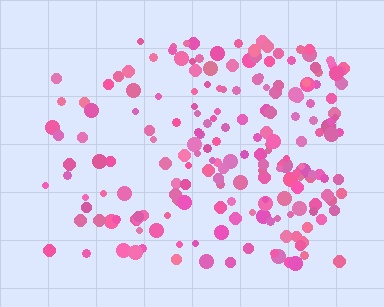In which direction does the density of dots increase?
From left to right, with the right side densest.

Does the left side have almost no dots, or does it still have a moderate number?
Still a moderate number, just noticeably fewer than the right.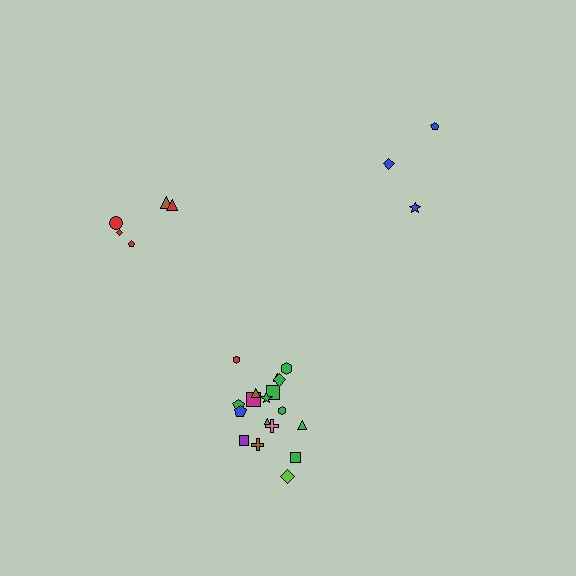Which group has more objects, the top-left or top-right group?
The top-left group.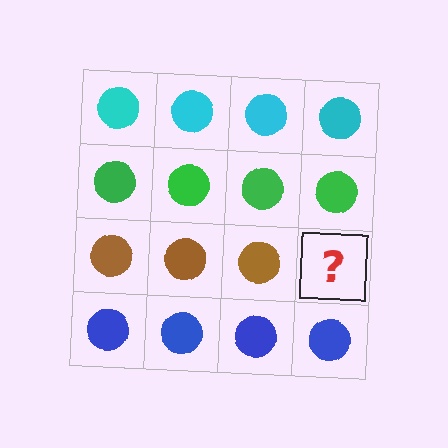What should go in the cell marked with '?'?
The missing cell should contain a brown circle.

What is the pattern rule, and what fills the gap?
The rule is that each row has a consistent color. The gap should be filled with a brown circle.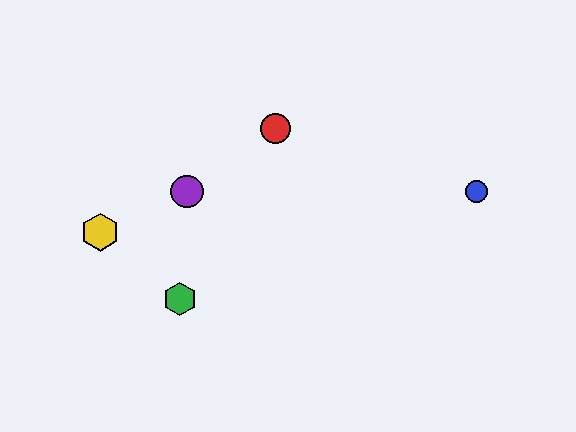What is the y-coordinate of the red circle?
The red circle is at y≈129.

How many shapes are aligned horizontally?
2 shapes (the blue circle, the purple circle) are aligned horizontally.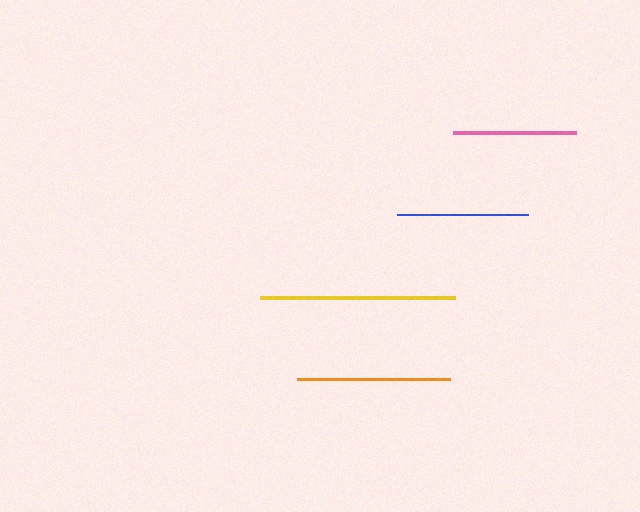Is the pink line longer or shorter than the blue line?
The blue line is longer than the pink line.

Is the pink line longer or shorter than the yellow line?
The yellow line is longer than the pink line.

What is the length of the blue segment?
The blue segment is approximately 131 pixels long.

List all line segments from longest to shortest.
From longest to shortest: yellow, orange, blue, pink.